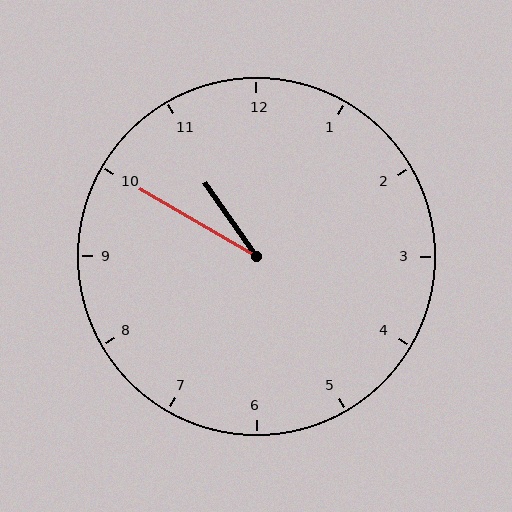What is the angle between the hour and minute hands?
Approximately 25 degrees.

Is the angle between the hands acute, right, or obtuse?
It is acute.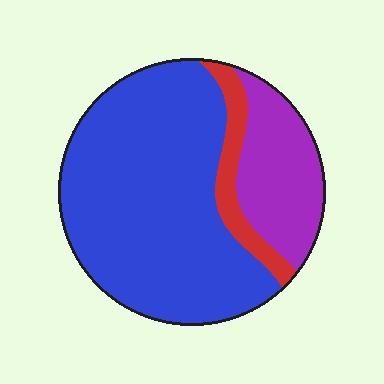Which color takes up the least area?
Red, at roughly 10%.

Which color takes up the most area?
Blue, at roughly 70%.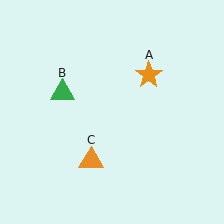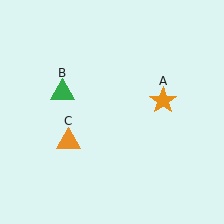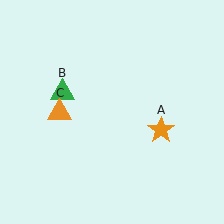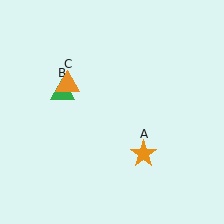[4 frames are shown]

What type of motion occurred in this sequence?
The orange star (object A), orange triangle (object C) rotated clockwise around the center of the scene.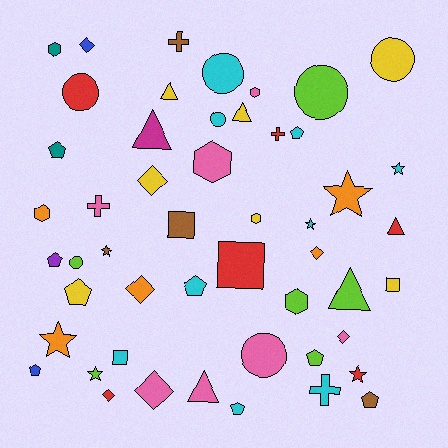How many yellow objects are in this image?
There are 7 yellow objects.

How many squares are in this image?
There are 4 squares.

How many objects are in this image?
There are 50 objects.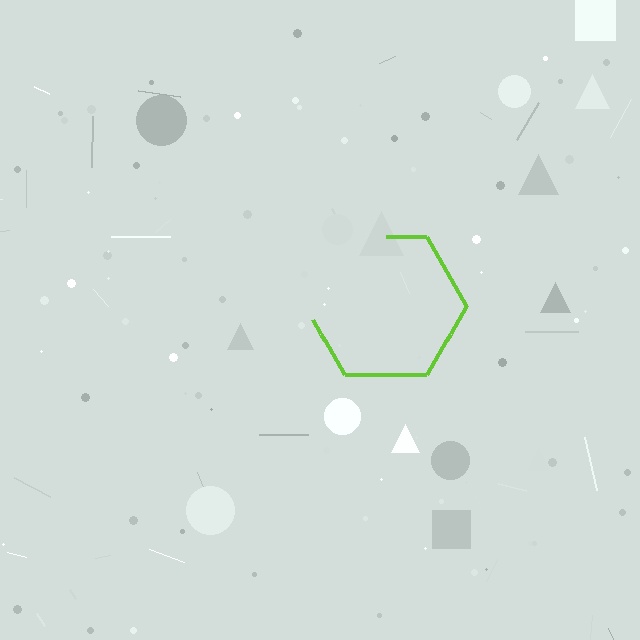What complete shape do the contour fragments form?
The contour fragments form a hexagon.